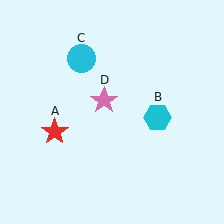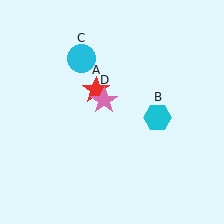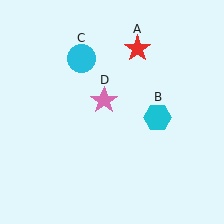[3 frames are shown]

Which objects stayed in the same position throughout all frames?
Cyan hexagon (object B) and cyan circle (object C) and pink star (object D) remained stationary.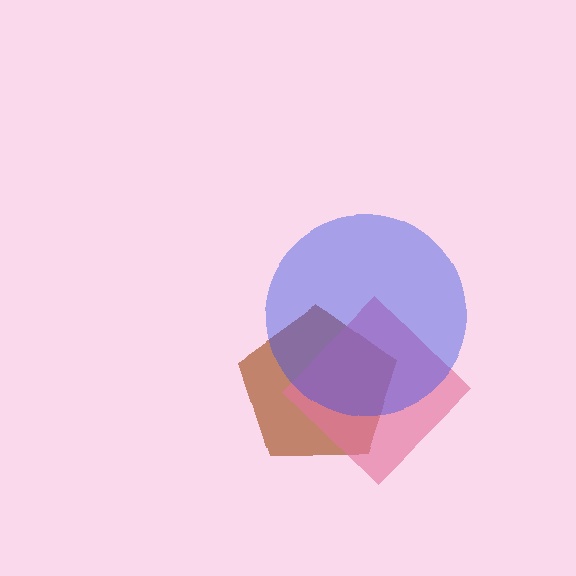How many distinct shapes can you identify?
There are 3 distinct shapes: a brown pentagon, a pink diamond, a blue circle.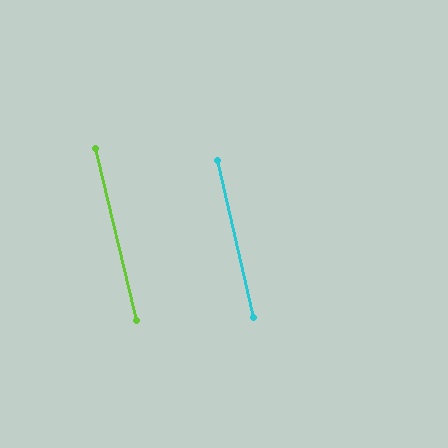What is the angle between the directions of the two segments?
Approximately 0 degrees.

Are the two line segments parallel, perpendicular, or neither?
Parallel — their directions differ by only 0.4°.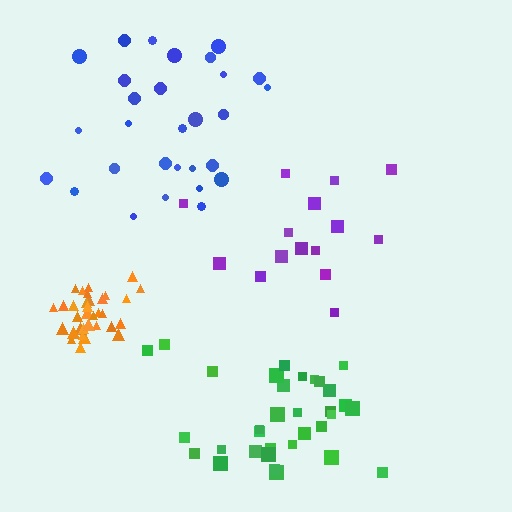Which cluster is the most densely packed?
Orange.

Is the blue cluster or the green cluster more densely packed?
Green.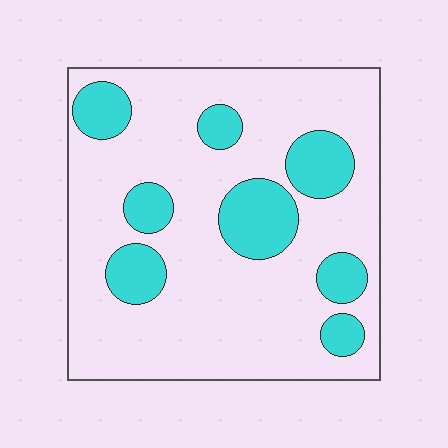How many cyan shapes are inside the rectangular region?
8.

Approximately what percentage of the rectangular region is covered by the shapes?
Approximately 20%.